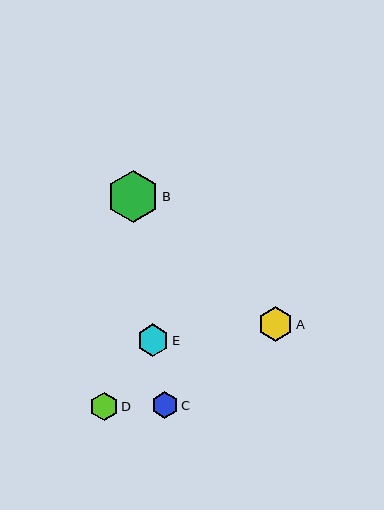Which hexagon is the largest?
Hexagon B is the largest with a size of approximately 52 pixels.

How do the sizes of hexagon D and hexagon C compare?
Hexagon D and hexagon C are approximately the same size.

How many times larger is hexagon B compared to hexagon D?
Hexagon B is approximately 1.9 times the size of hexagon D.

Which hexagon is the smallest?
Hexagon C is the smallest with a size of approximately 27 pixels.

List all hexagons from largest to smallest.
From largest to smallest: B, A, E, D, C.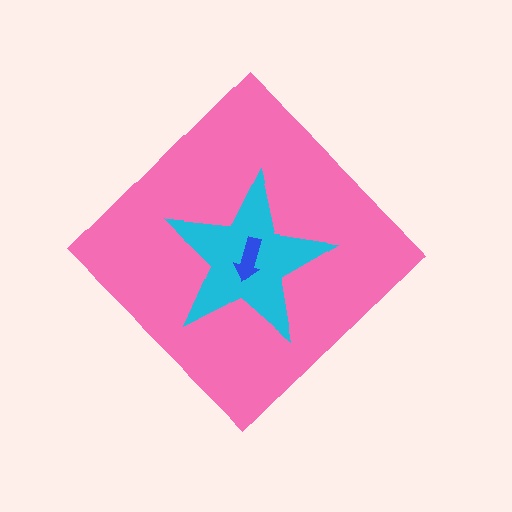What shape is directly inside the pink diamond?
The cyan star.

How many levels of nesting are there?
3.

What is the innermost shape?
The blue arrow.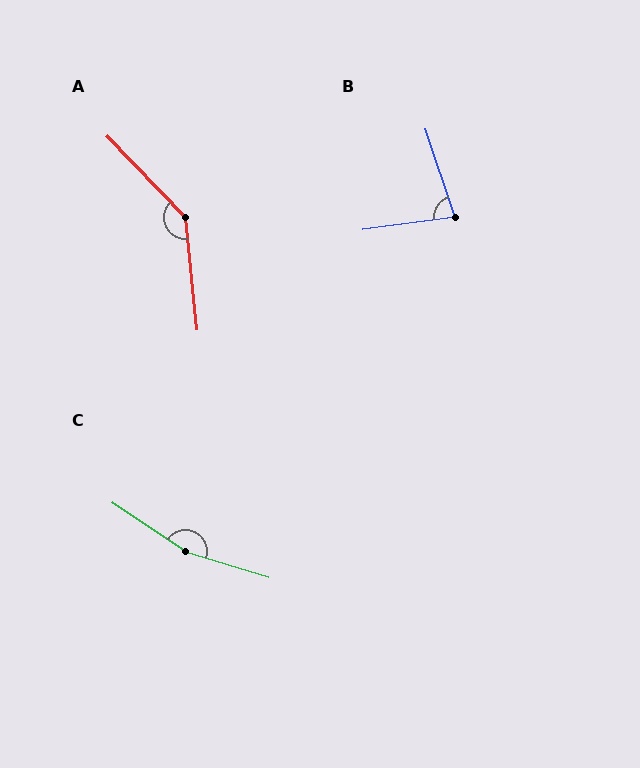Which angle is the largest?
C, at approximately 163 degrees.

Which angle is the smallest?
B, at approximately 79 degrees.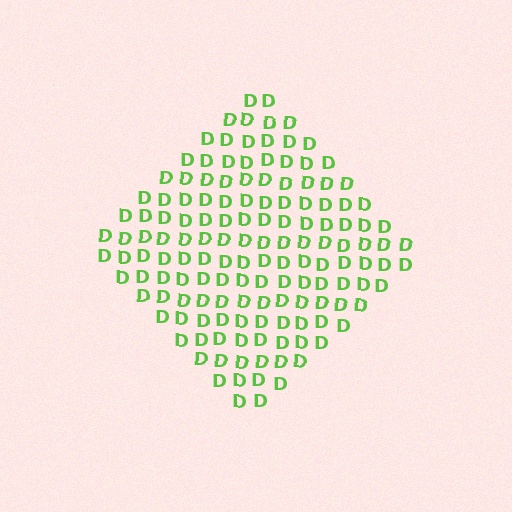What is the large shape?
The large shape is a diamond.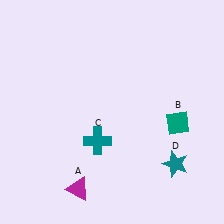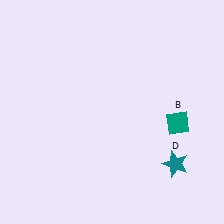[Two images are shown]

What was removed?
The teal cross (C), the magenta triangle (A) were removed in Image 2.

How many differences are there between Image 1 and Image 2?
There are 2 differences between the two images.